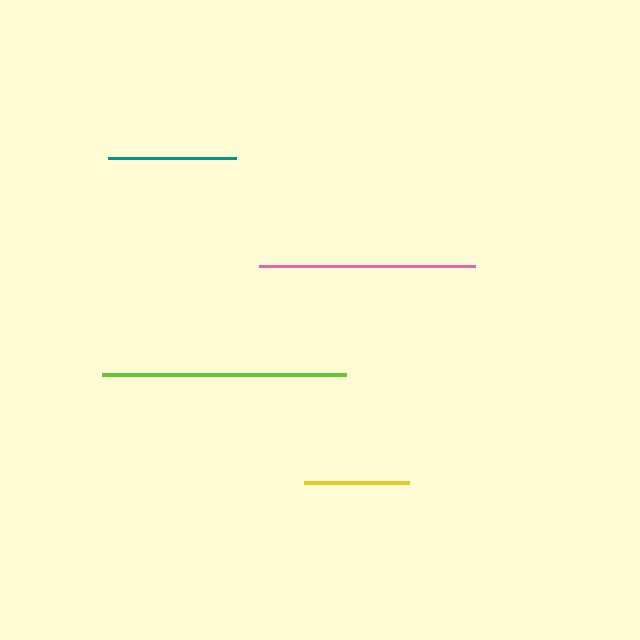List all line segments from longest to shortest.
From longest to shortest: lime, pink, teal, yellow.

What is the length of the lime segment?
The lime segment is approximately 244 pixels long.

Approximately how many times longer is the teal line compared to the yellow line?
The teal line is approximately 1.2 times the length of the yellow line.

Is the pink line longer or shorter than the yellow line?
The pink line is longer than the yellow line.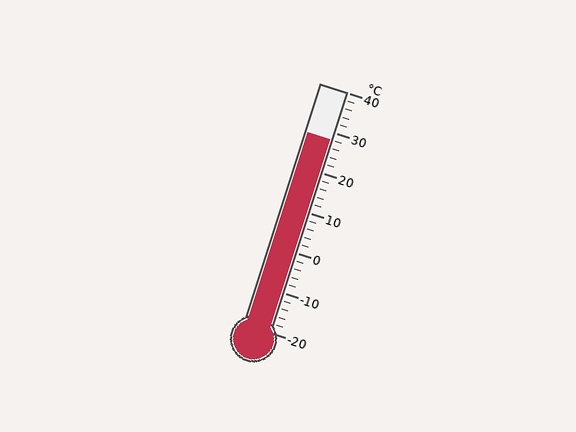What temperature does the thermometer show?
The thermometer shows approximately 28°C.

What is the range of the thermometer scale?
The thermometer scale ranges from -20°C to 40°C.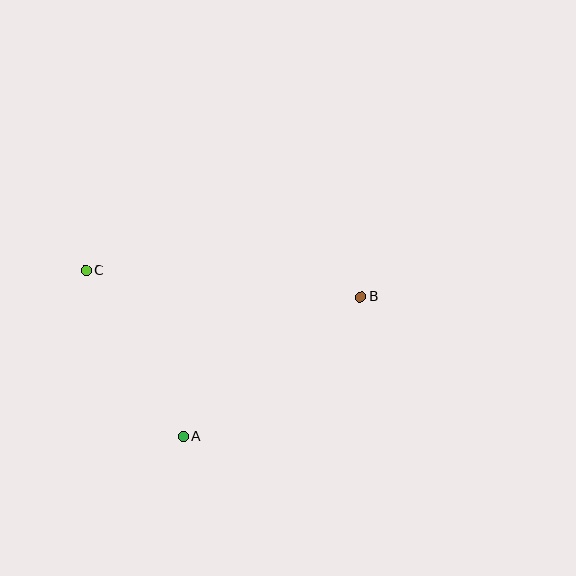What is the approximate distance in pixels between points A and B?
The distance between A and B is approximately 226 pixels.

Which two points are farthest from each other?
Points B and C are farthest from each other.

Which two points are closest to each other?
Points A and C are closest to each other.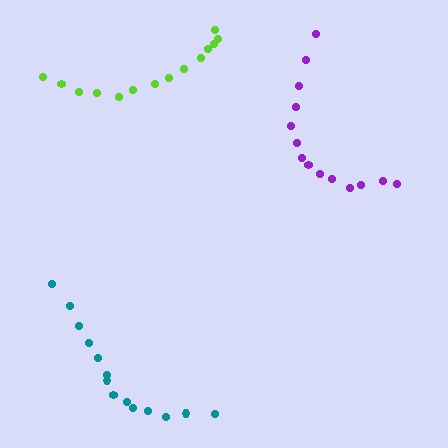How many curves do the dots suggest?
There are 3 distinct paths.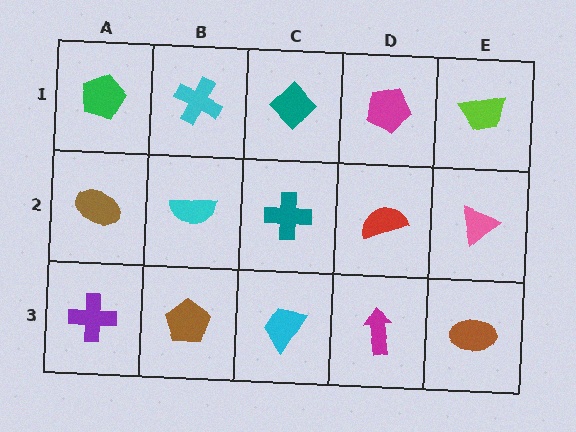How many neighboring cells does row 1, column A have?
2.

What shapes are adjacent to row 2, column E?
A lime trapezoid (row 1, column E), a brown ellipse (row 3, column E), a red semicircle (row 2, column D).